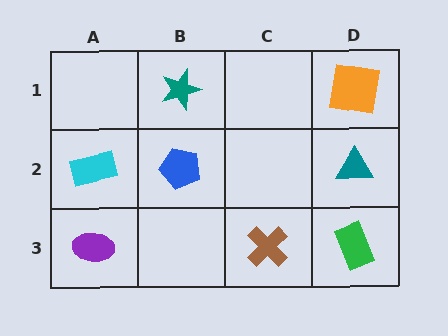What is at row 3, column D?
A green rectangle.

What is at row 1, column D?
An orange square.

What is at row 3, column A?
A purple ellipse.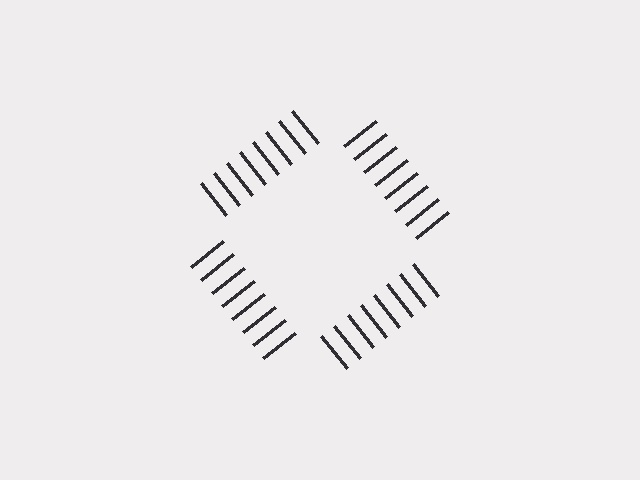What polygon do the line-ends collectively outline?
An illusory square — the line segments terminate on its edges but no continuous stroke is drawn.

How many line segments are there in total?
32 — 8 along each of the 4 edges.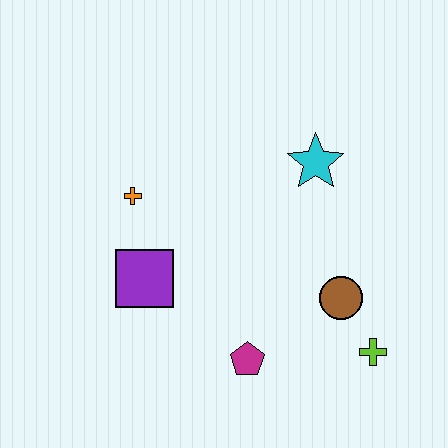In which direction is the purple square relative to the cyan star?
The purple square is to the left of the cyan star.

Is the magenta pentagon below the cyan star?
Yes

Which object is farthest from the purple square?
The lime cross is farthest from the purple square.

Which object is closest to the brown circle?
The lime cross is closest to the brown circle.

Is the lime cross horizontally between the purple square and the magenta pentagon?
No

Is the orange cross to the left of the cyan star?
Yes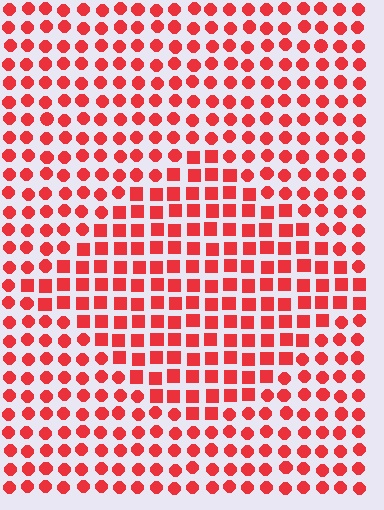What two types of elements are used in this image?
The image uses squares inside the diamond region and circles outside it.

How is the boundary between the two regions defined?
The boundary is defined by a change in element shape: squares inside vs. circles outside. All elements share the same color and spacing.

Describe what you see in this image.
The image is filled with small red elements arranged in a uniform grid. A diamond-shaped region contains squares, while the surrounding area contains circles. The boundary is defined purely by the change in element shape.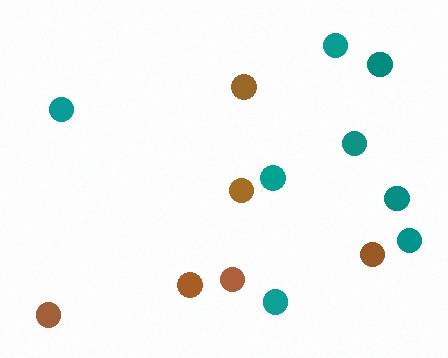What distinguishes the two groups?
There are 2 groups: one group of teal circles (8) and one group of brown circles (6).